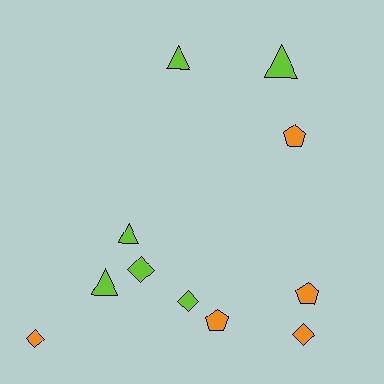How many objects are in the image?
There are 11 objects.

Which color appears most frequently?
Lime, with 6 objects.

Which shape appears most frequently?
Diamond, with 4 objects.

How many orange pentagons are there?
There are 3 orange pentagons.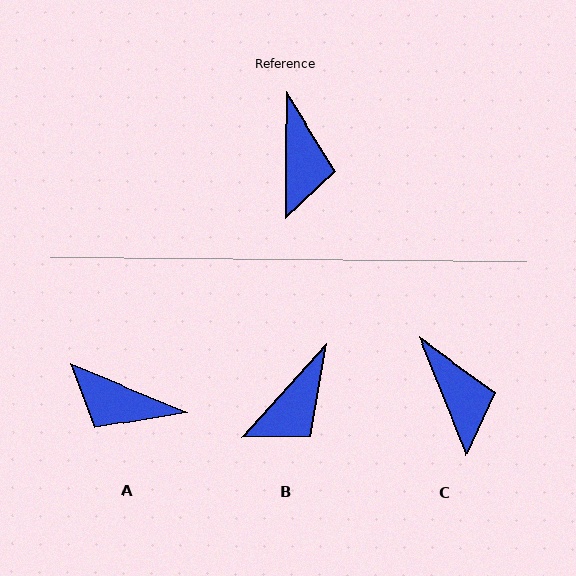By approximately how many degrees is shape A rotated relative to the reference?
Approximately 113 degrees clockwise.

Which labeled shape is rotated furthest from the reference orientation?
A, about 113 degrees away.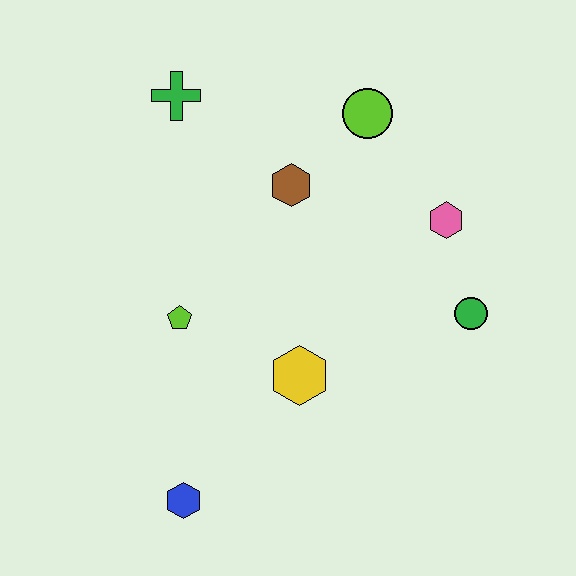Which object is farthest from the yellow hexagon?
The green cross is farthest from the yellow hexagon.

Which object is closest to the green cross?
The brown hexagon is closest to the green cross.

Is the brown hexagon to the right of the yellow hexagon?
No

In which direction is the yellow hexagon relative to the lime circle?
The yellow hexagon is below the lime circle.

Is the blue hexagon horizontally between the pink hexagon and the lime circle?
No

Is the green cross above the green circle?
Yes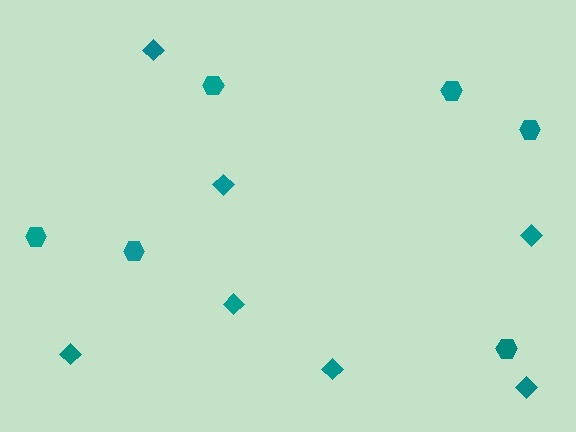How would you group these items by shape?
There are 2 groups: one group of diamonds (7) and one group of hexagons (6).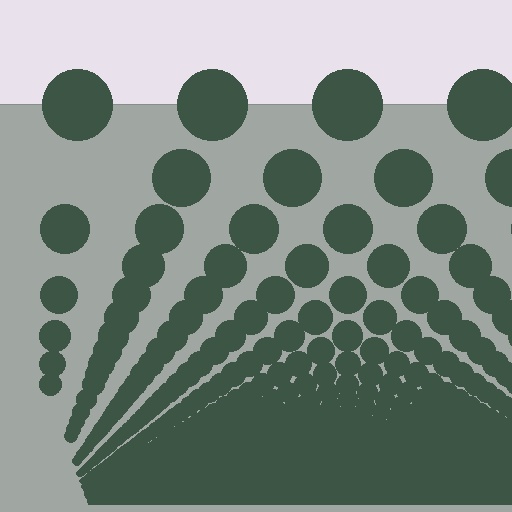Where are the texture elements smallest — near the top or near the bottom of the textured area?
Near the bottom.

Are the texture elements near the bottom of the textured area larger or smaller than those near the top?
Smaller. The gradient is inverted — elements near the bottom are smaller and denser.